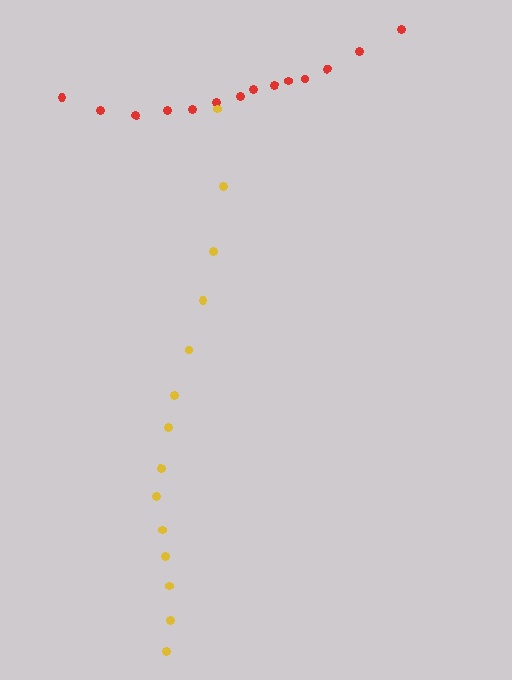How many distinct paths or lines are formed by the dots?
There are 2 distinct paths.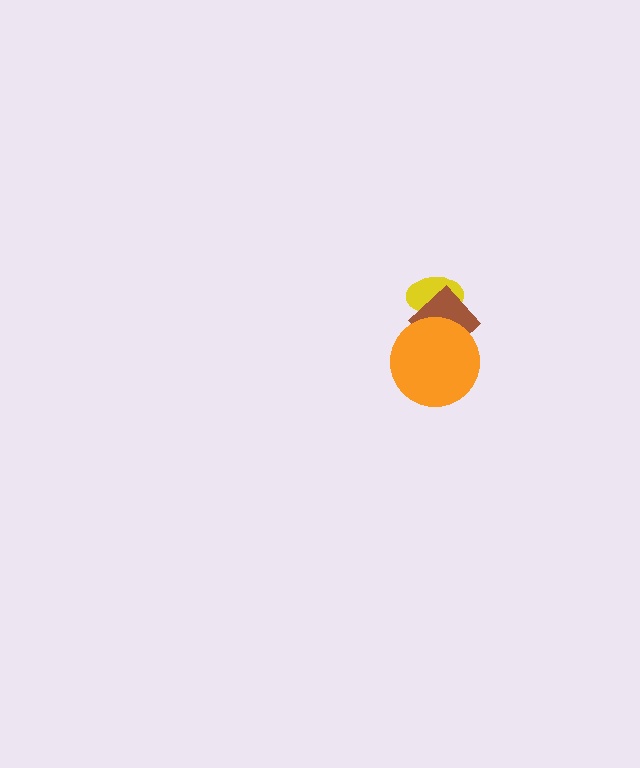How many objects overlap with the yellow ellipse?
1 object overlaps with the yellow ellipse.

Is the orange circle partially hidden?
No, no other shape covers it.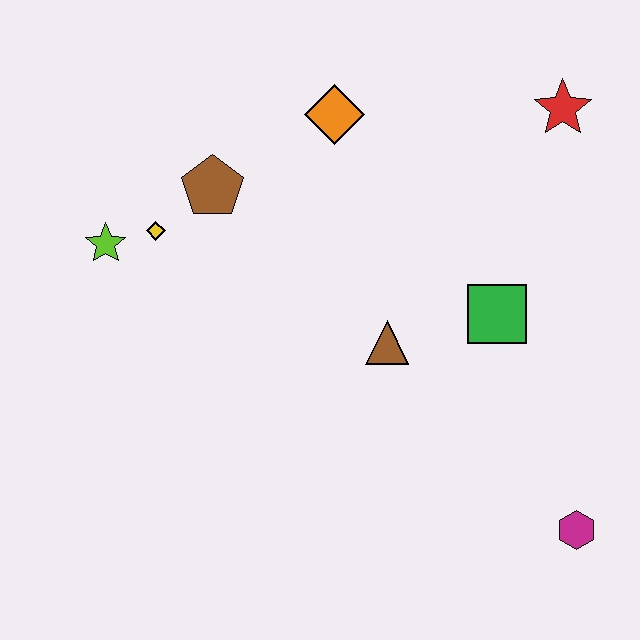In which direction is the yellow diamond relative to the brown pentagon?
The yellow diamond is to the left of the brown pentagon.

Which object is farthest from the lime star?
The magenta hexagon is farthest from the lime star.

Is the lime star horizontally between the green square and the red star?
No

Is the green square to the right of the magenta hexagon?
No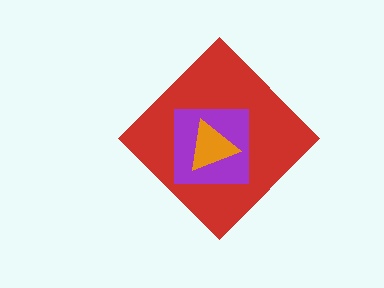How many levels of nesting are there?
3.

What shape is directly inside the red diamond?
The purple square.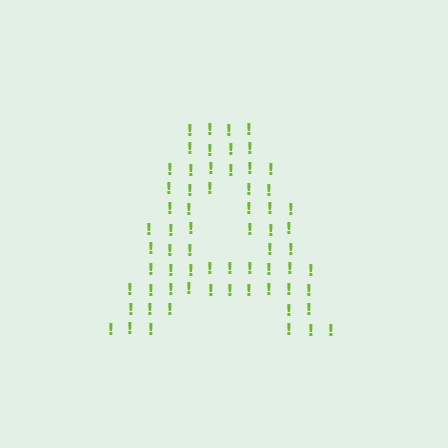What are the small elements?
The small elements are exclamation marks.